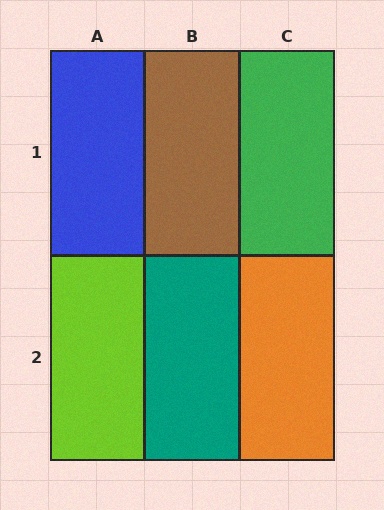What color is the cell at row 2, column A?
Lime.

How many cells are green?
1 cell is green.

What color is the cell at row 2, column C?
Orange.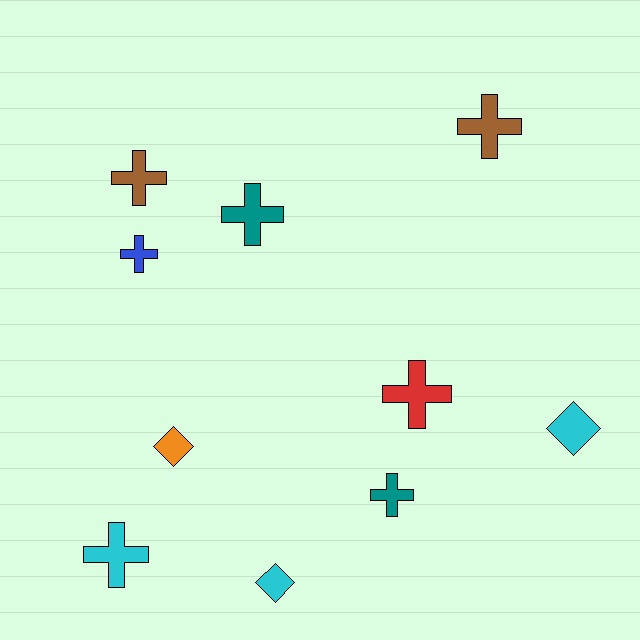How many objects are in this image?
There are 10 objects.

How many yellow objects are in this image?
There are no yellow objects.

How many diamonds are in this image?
There are 3 diamonds.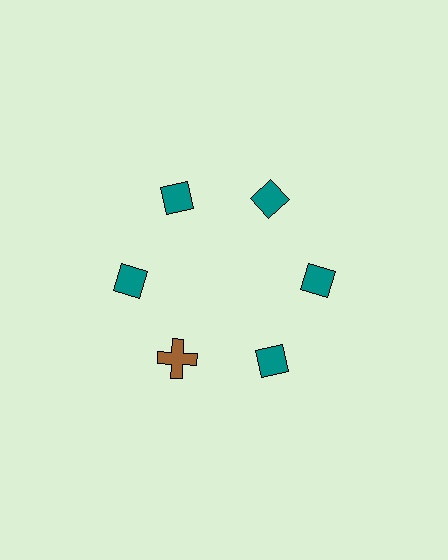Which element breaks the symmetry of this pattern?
The brown cross at roughly the 7 o'clock position breaks the symmetry. All other shapes are teal diamonds.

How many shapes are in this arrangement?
There are 6 shapes arranged in a ring pattern.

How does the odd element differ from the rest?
It differs in both color (brown instead of teal) and shape (cross instead of diamond).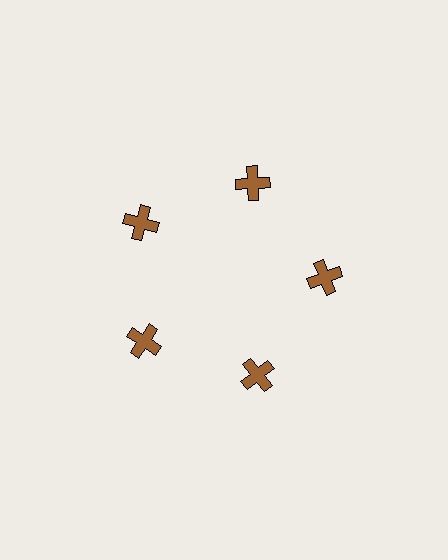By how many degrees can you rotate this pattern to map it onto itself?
The pattern maps onto itself every 72 degrees of rotation.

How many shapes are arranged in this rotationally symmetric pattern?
There are 5 shapes, arranged in 5 groups of 1.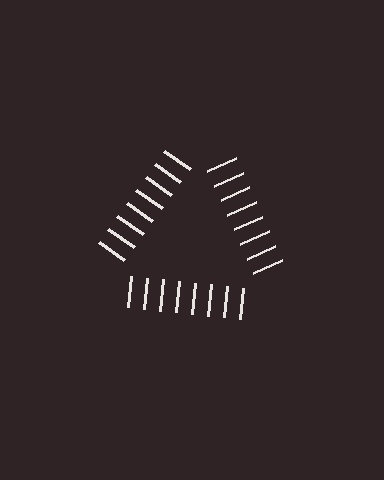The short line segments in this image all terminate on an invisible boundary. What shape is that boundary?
An illusory triangle — the line segments terminate on its edges but no continuous stroke is drawn.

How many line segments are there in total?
24 — 8 along each of the 3 edges.